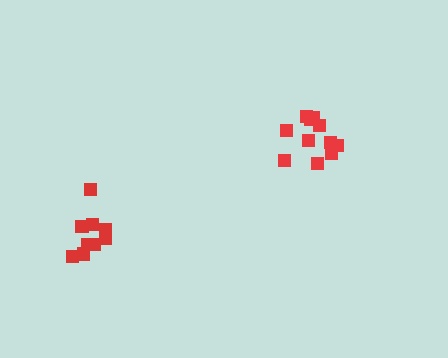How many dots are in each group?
Group 1: 11 dots, Group 2: 9 dots (20 total).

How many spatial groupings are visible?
There are 2 spatial groupings.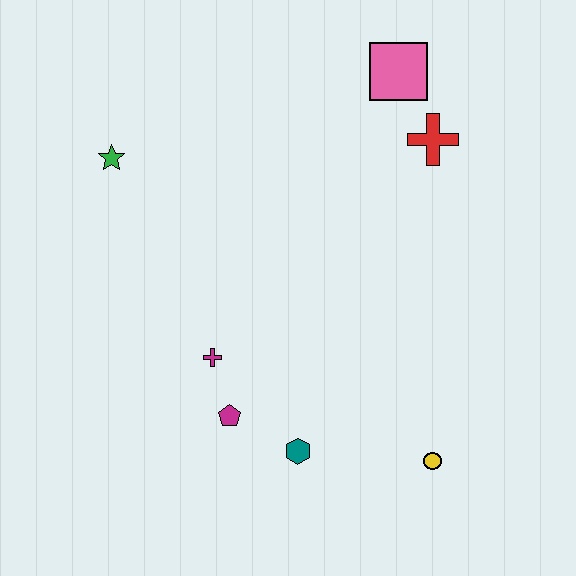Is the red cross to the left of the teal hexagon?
No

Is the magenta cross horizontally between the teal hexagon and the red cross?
No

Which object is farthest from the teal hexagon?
The pink square is farthest from the teal hexagon.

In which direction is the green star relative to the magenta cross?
The green star is above the magenta cross.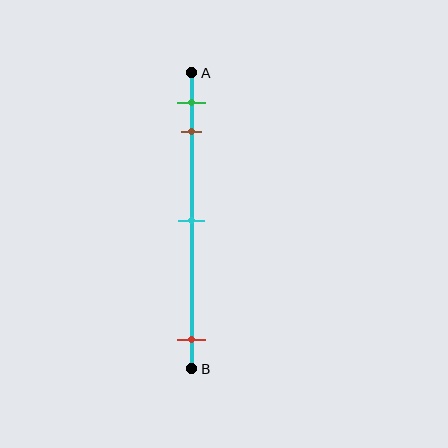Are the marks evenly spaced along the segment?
No, the marks are not evenly spaced.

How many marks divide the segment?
There are 4 marks dividing the segment.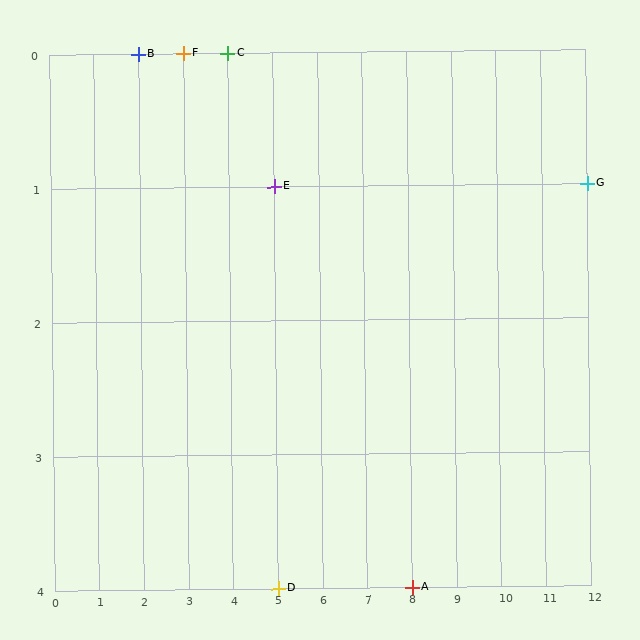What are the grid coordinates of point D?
Point D is at grid coordinates (5, 4).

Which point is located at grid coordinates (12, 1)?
Point G is at (12, 1).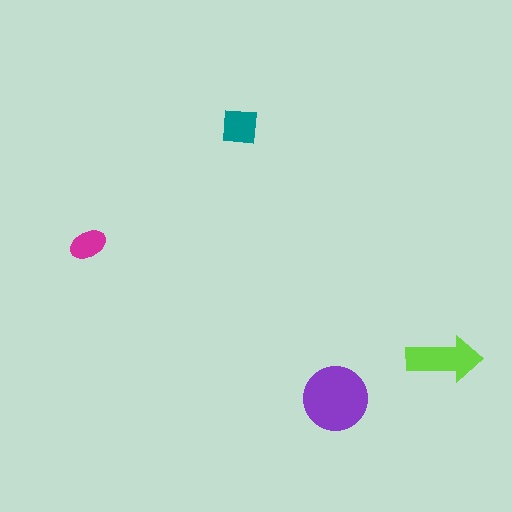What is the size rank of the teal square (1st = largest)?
3rd.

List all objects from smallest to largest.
The magenta ellipse, the teal square, the lime arrow, the purple circle.